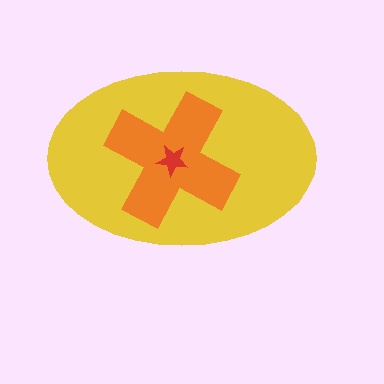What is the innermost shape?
The red star.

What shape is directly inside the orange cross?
The red star.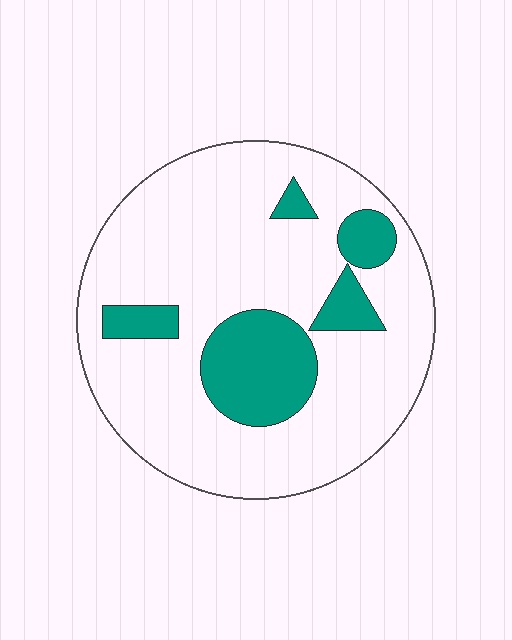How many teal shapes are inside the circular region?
5.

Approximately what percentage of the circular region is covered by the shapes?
Approximately 20%.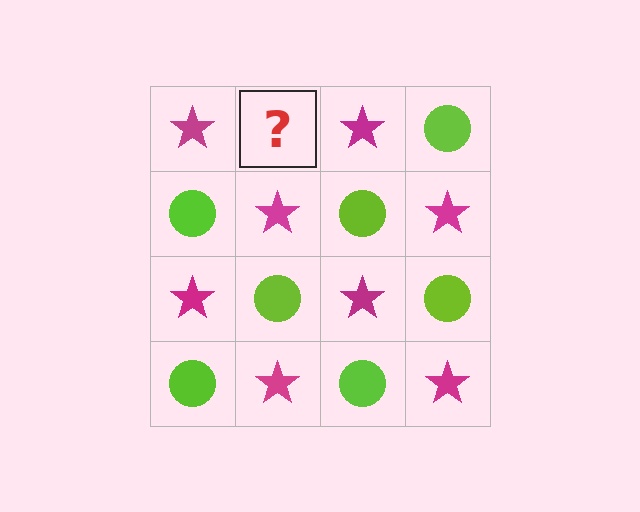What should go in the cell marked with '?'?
The missing cell should contain a lime circle.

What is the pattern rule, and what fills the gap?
The rule is that it alternates magenta star and lime circle in a checkerboard pattern. The gap should be filled with a lime circle.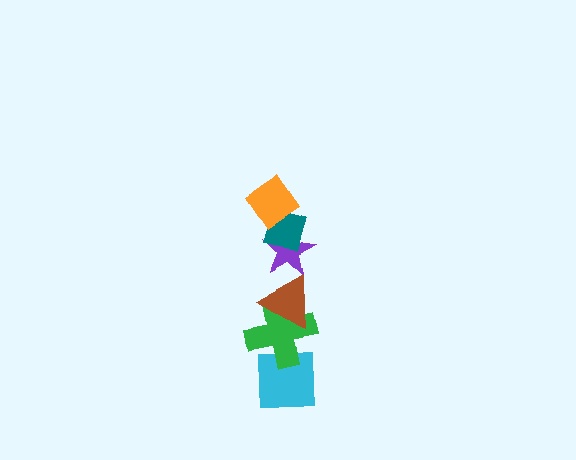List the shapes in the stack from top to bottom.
From top to bottom: the orange diamond, the teal diamond, the purple star, the brown triangle, the green cross, the cyan square.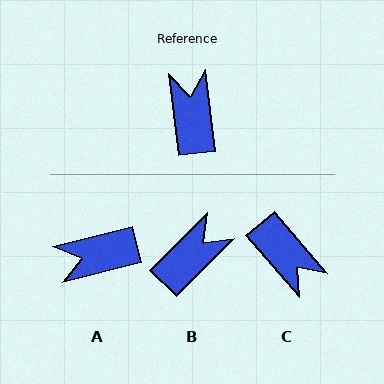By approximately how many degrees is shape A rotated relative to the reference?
Approximately 98 degrees counter-clockwise.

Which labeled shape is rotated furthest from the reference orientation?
C, about 146 degrees away.